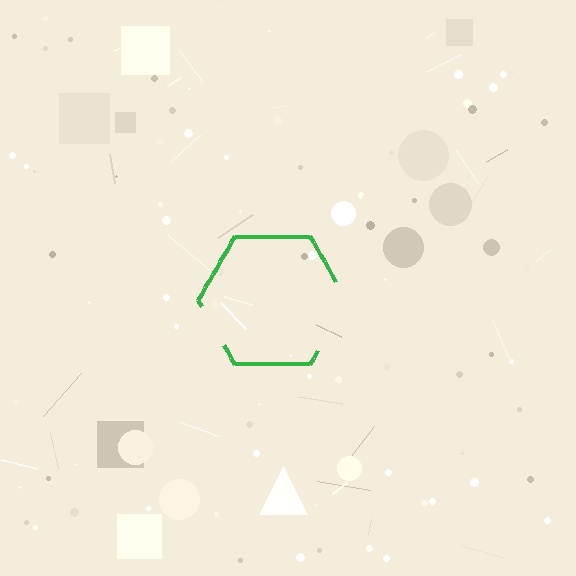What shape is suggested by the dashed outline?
The dashed outline suggests a hexagon.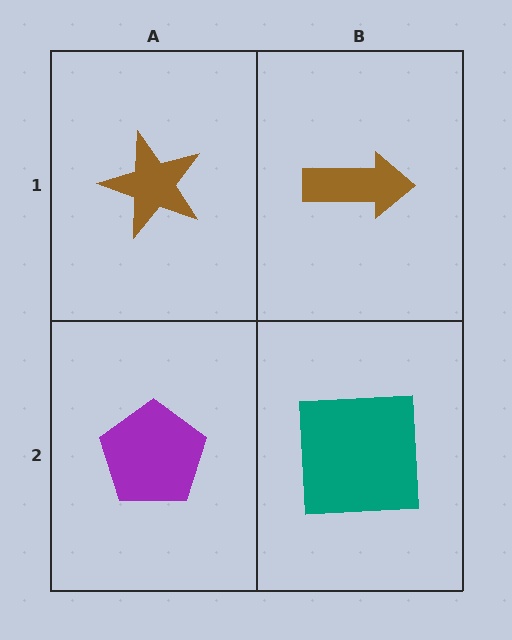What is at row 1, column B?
A brown arrow.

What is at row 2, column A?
A purple pentagon.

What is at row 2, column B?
A teal square.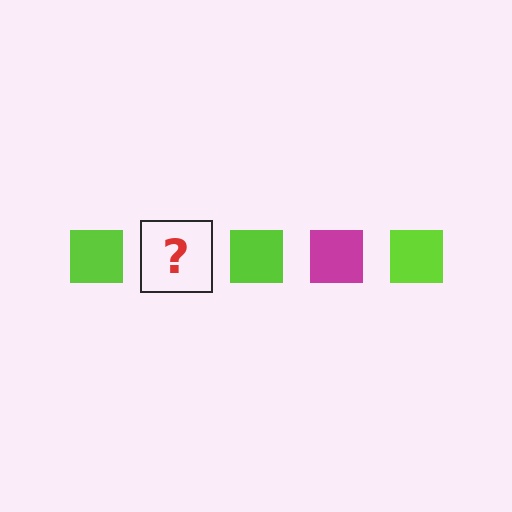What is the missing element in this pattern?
The missing element is a magenta square.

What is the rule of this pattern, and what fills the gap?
The rule is that the pattern cycles through lime, magenta squares. The gap should be filled with a magenta square.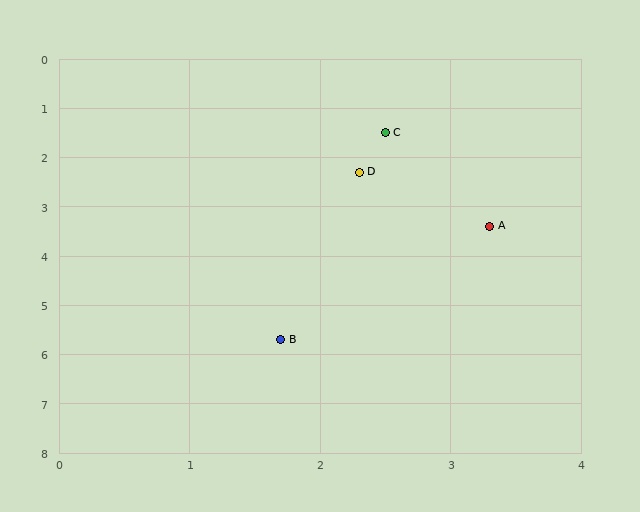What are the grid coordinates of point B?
Point B is at approximately (1.7, 5.7).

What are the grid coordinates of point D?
Point D is at approximately (2.3, 2.3).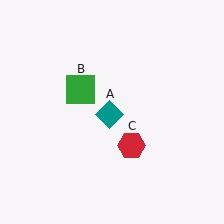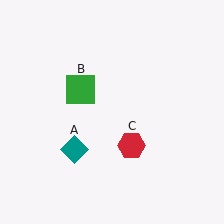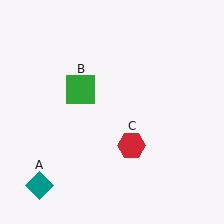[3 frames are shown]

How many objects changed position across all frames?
1 object changed position: teal diamond (object A).